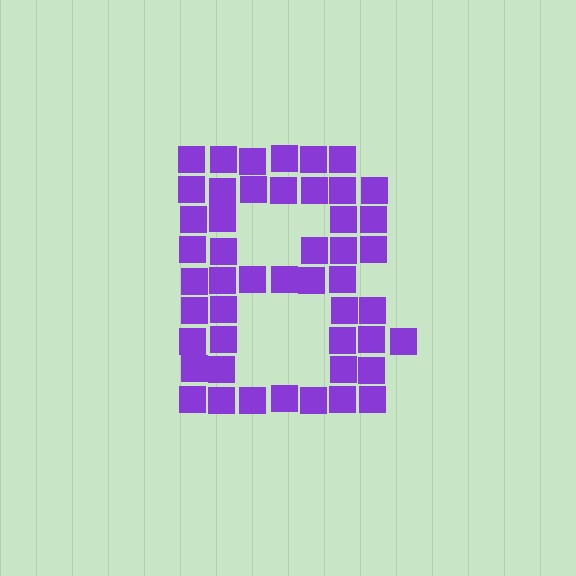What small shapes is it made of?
It is made of small squares.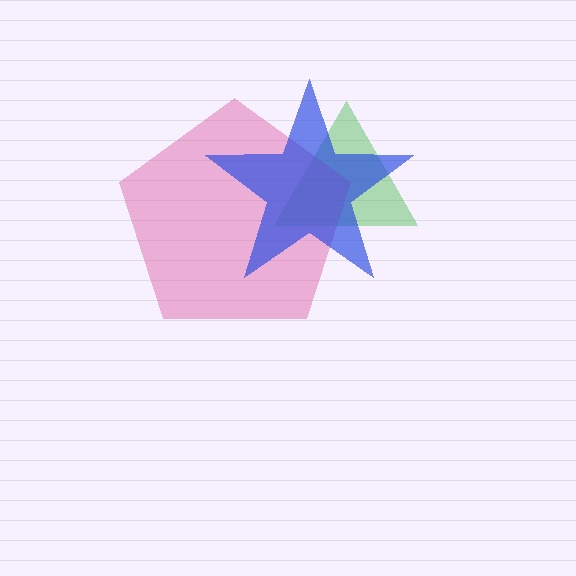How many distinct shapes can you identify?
There are 3 distinct shapes: a green triangle, a pink pentagon, a blue star.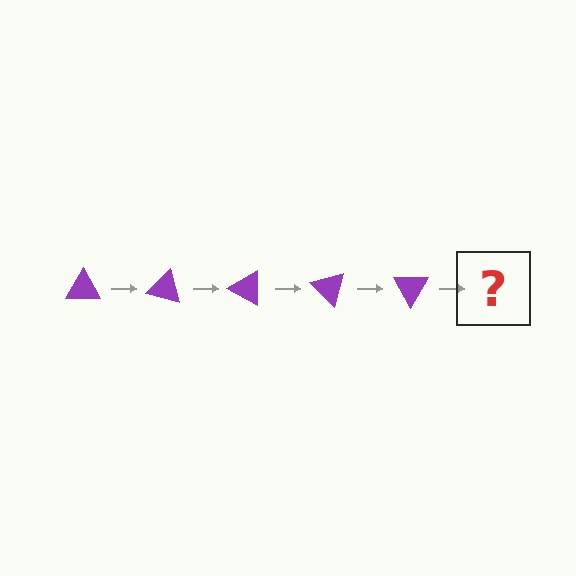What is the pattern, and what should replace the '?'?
The pattern is that the triangle rotates 15 degrees each step. The '?' should be a purple triangle rotated 75 degrees.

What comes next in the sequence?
The next element should be a purple triangle rotated 75 degrees.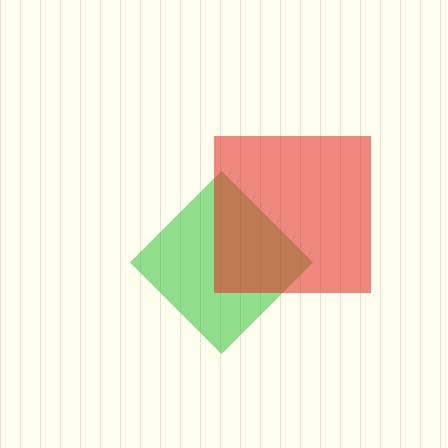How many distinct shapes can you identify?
There are 2 distinct shapes: a green diamond, a red square.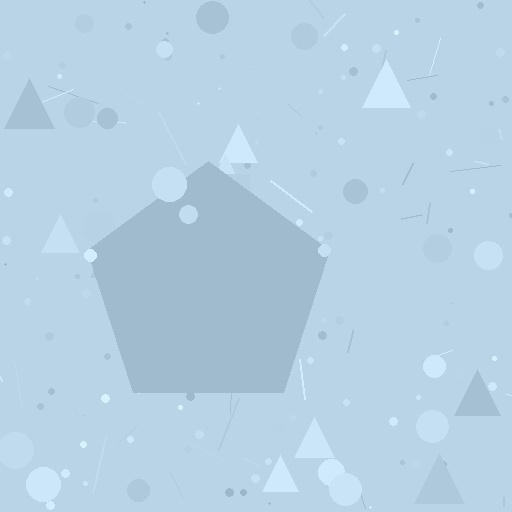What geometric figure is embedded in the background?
A pentagon is embedded in the background.